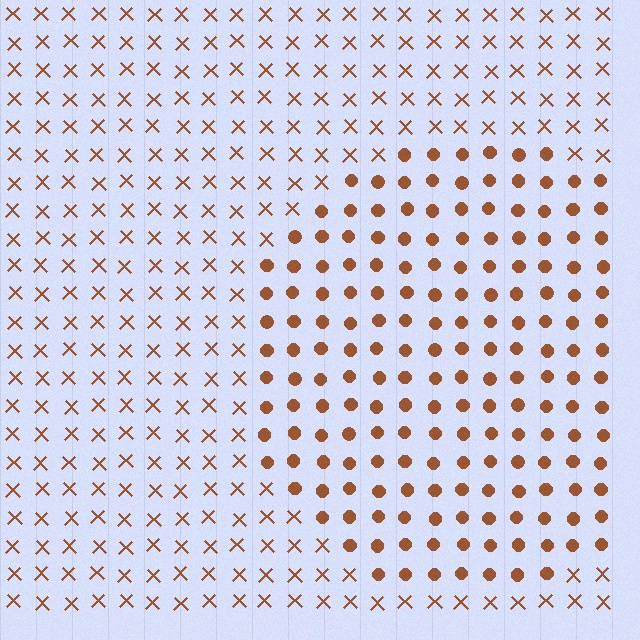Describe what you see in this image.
The image is filled with small brown elements arranged in a uniform grid. A circle-shaped region contains circles, while the surrounding area contains X marks. The boundary is defined purely by the change in element shape.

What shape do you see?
I see a circle.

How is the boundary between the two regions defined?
The boundary is defined by a change in element shape: circles inside vs. X marks outside. All elements share the same color and spacing.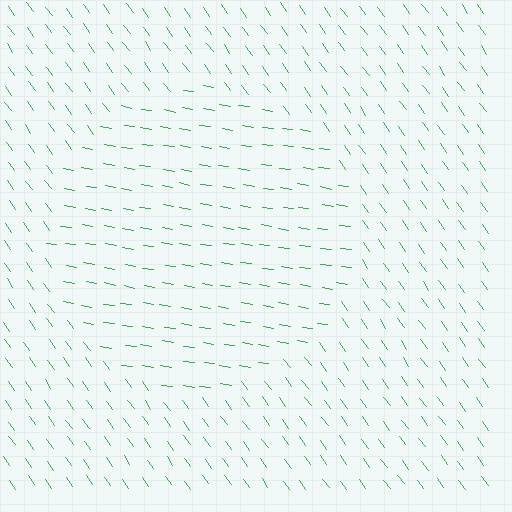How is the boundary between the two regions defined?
The boundary is defined purely by a change in line orientation (approximately 45 degrees difference). All lines are the same color and thickness.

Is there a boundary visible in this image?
Yes, there is a texture boundary formed by a change in line orientation.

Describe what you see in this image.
The image is filled with small green line segments. A circle region in the image has lines oriented differently from the surrounding lines, creating a visible texture boundary.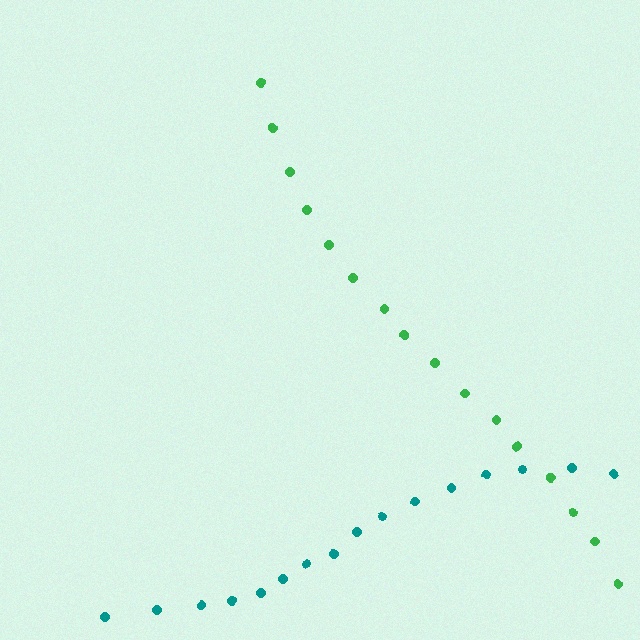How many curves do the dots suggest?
There are 2 distinct paths.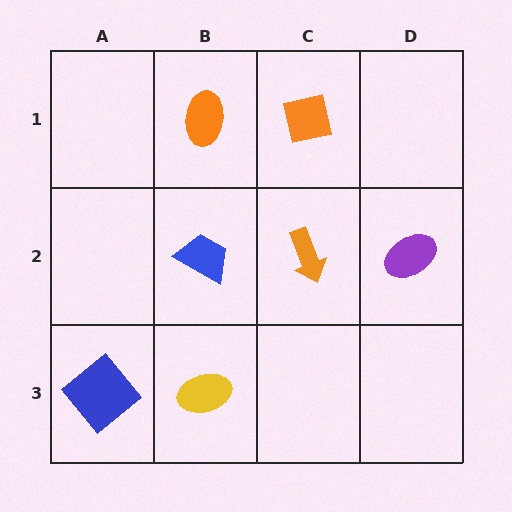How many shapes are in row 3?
2 shapes.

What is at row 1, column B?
An orange ellipse.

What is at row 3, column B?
A yellow ellipse.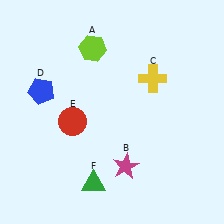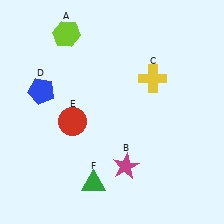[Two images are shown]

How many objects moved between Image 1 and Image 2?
1 object moved between the two images.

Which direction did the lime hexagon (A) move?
The lime hexagon (A) moved left.